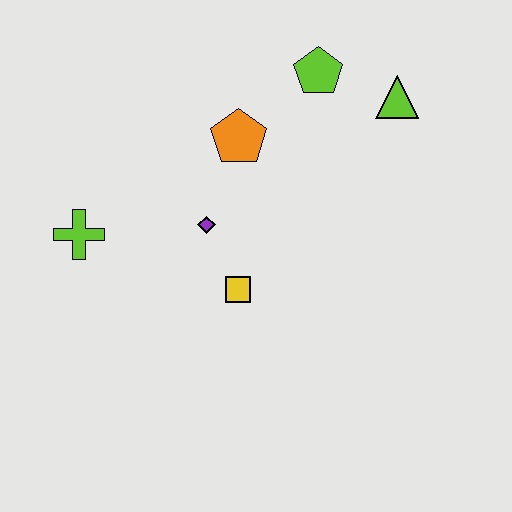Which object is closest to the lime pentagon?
The lime triangle is closest to the lime pentagon.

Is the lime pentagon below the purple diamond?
No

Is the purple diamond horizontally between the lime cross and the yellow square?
Yes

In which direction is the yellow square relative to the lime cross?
The yellow square is to the right of the lime cross.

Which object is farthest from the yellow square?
The lime triangle is farthest from the yellow square.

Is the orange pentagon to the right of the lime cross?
Yes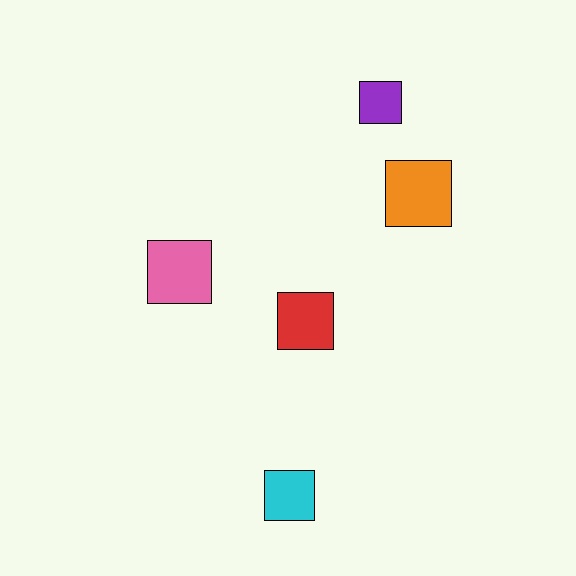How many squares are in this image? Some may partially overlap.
There are 5 squares.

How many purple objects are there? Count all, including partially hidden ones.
There is 1 purple object.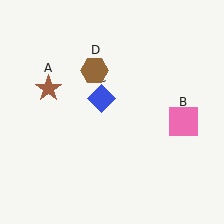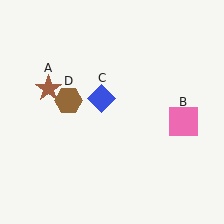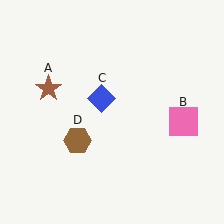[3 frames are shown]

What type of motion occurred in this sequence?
The brown hexagon (object D) rotated counterclockwise around the center of the scene.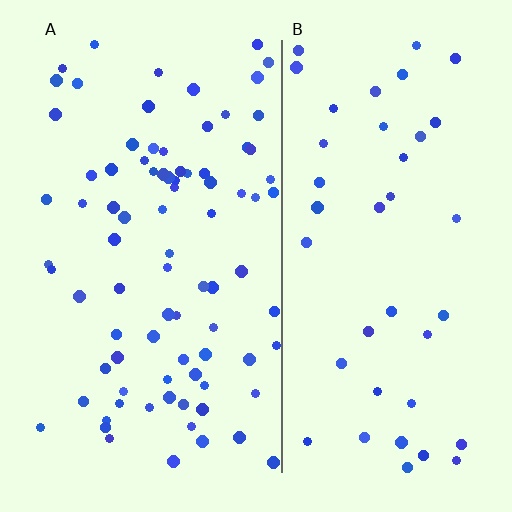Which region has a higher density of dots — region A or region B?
A (the left).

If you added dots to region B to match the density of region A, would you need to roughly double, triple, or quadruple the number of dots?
Approximately double.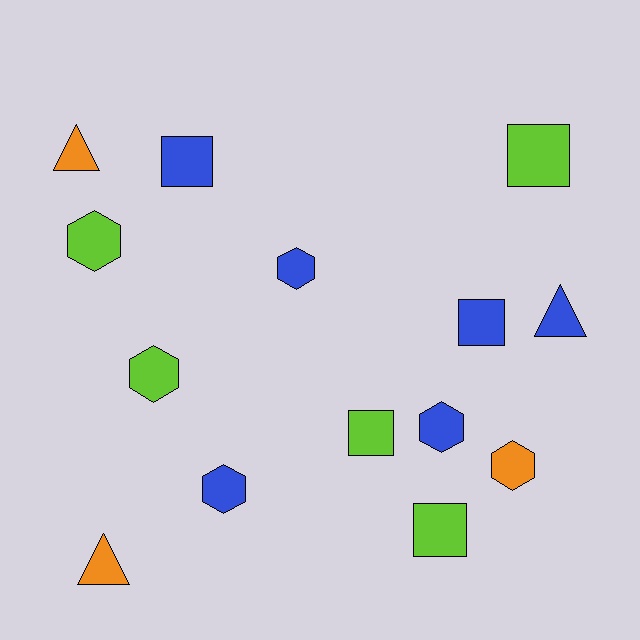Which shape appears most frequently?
Hexagon, with 6 objects.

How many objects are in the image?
There are 14 objects.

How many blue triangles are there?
There is 1 blue triangle.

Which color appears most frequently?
Blue, with 6 objects.